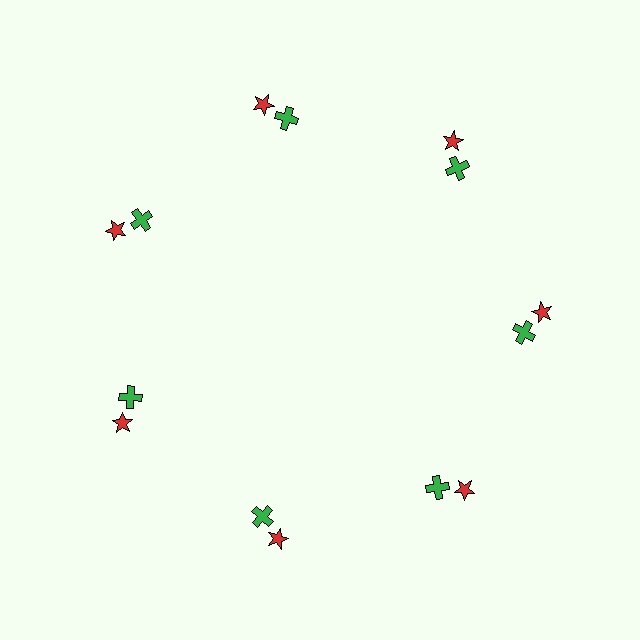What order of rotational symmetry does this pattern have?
This pattern has 7-fold rotational symmetry.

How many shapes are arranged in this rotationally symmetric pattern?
There are 14 shapes, arranged in 7 groups of 2.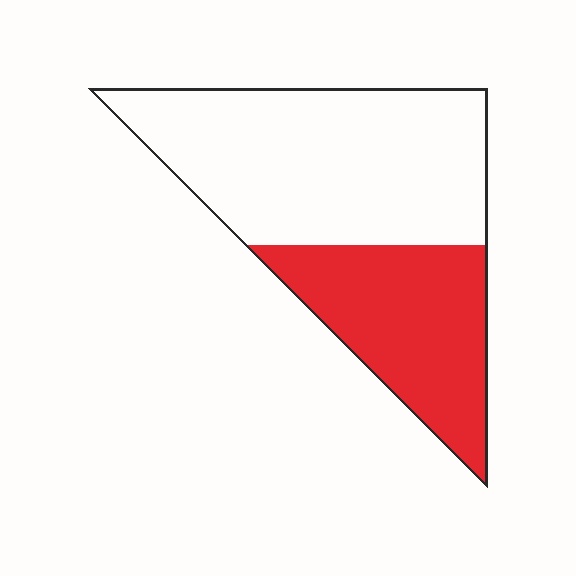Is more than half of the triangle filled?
No.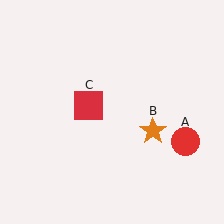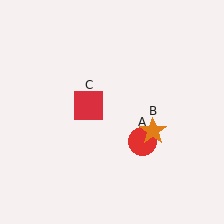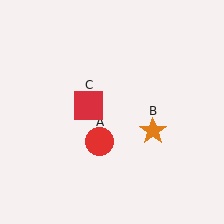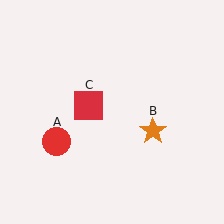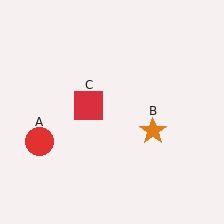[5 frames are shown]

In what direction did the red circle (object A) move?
The red circle (object A) moved left.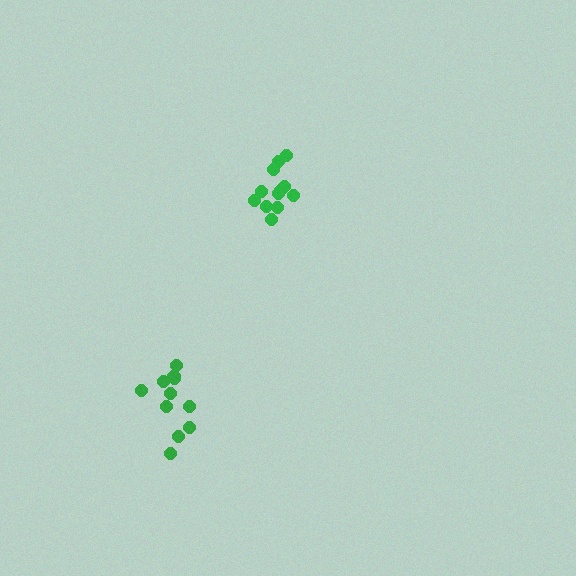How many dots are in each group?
Group 1: 12 dots, Group 2: 12 dots (24 total).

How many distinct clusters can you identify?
There are 2 distinct clusters.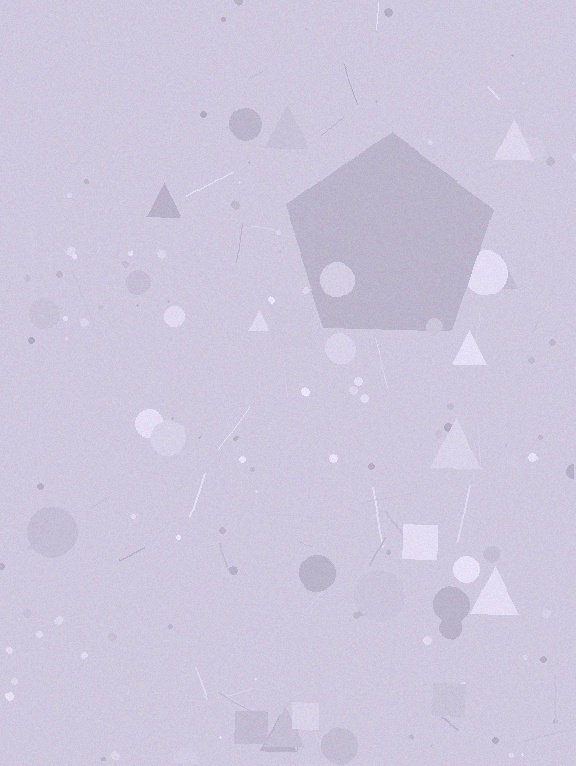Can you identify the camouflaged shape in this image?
The camouflaged shape is a pentagon.